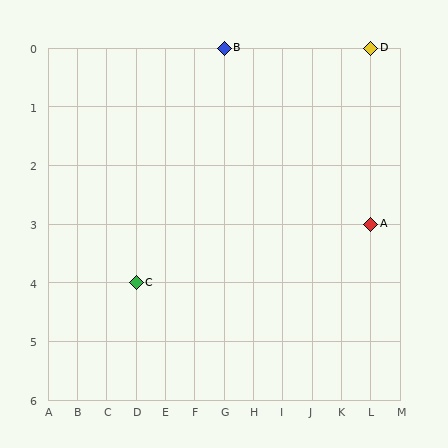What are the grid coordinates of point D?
Point D is at grid coordinates (L, 0).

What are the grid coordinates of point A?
Point A is at grid coordinates (L, 3).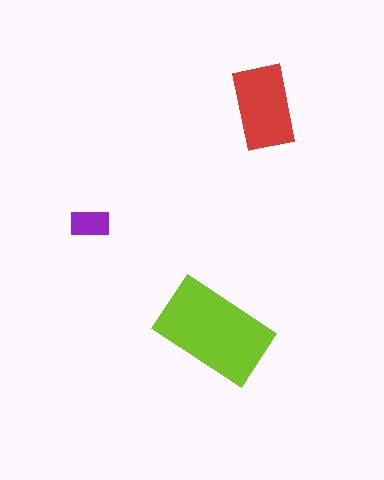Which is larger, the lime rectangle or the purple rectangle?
The lime one.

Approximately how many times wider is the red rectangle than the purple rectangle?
About 2 times wider.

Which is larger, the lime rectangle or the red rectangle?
The lime one.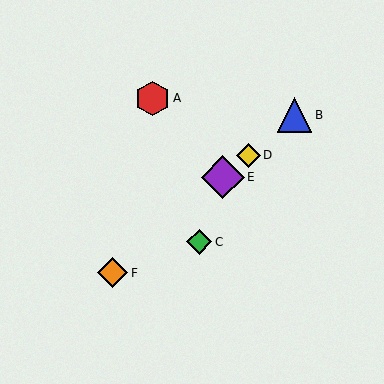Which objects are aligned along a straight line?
Objects B, D, E, F are aligned along a straight line.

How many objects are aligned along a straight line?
4 objects (B, D, E, F) are aligned along a straight line.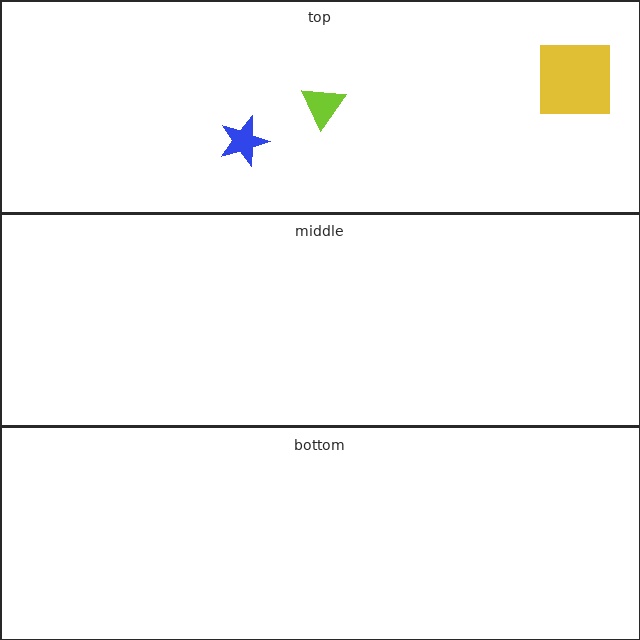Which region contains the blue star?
The top region.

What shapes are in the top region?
The lime triangle, the yellow square, the blue star.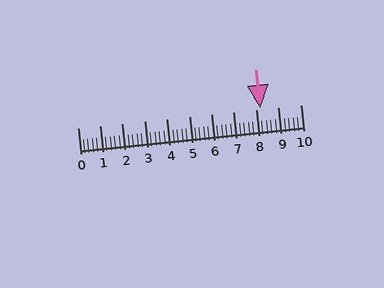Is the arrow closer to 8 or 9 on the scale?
The arrow is closer to 8.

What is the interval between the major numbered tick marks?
The major tick marks are spaced 1 units apart.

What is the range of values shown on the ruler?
The ruler shows values from 0 to 10.